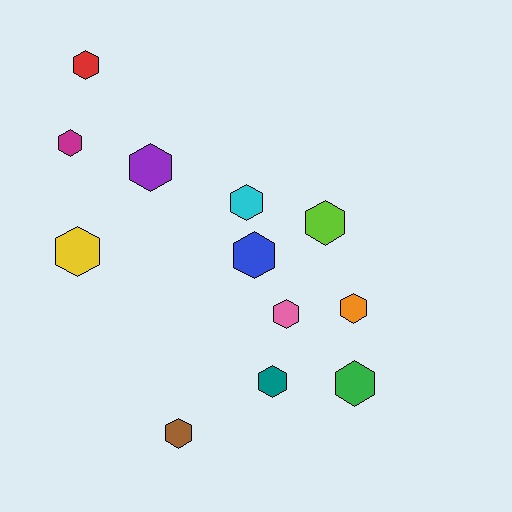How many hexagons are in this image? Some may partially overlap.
There are 12 hexagons.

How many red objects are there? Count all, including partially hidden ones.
There is 1 red object.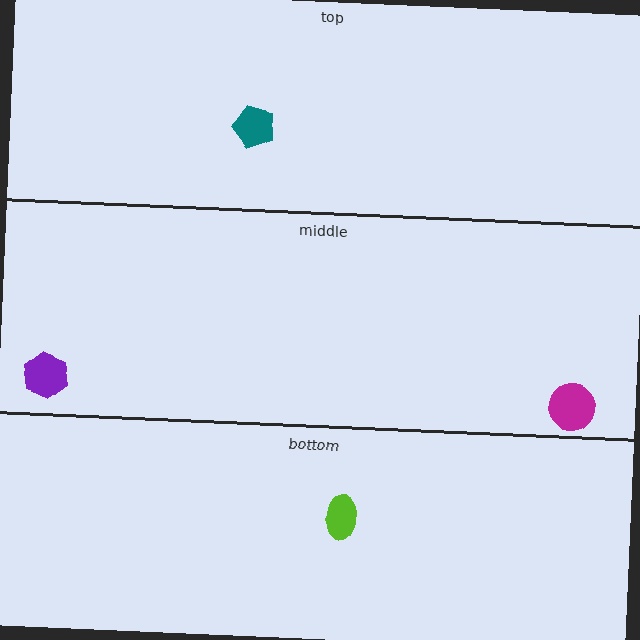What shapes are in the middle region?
The magenta circle, the purple hexagon.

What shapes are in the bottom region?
The lime ellipse.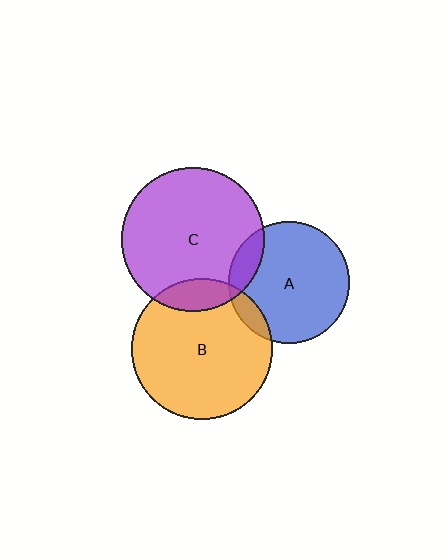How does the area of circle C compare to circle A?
Approximately 1.4 times.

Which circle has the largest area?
Circle C (purple).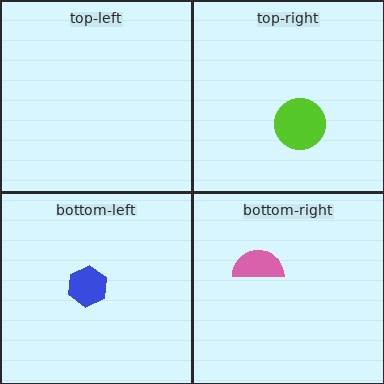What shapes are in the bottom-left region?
The blue hexagon.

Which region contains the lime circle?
The top-right region.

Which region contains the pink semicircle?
The bottom-right region.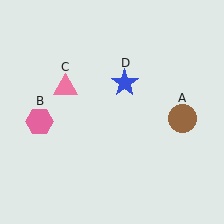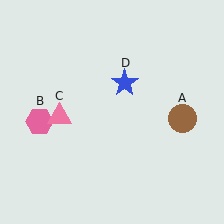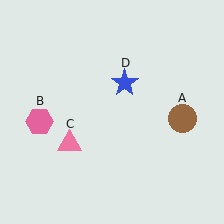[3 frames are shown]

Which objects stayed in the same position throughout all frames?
Brown circle (object A) and pink hexagon (object B) and blue star (object D) remained stationary.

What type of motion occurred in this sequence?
The pink triangle (object C) rotated counterclockwise around the center of the scene.